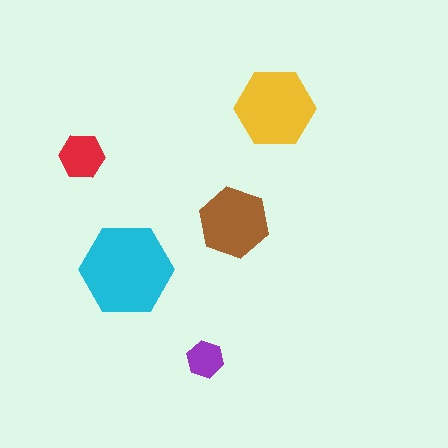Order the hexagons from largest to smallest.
the cyan one, the yellow one, the brown one, the red one, the purple one.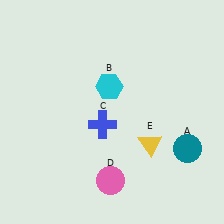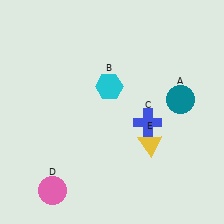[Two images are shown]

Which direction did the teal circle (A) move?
The teal circle (A) moved up.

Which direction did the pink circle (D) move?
The pink circle (D) moved left.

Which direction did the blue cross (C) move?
The blue cross (C) moved right.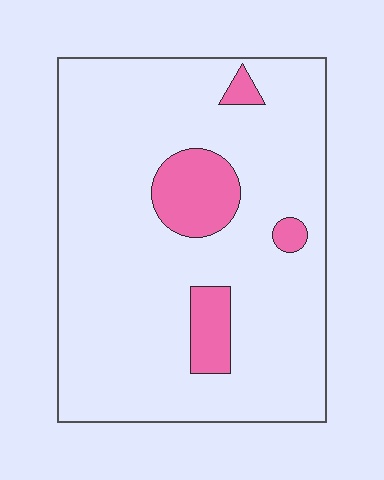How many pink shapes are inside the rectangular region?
4.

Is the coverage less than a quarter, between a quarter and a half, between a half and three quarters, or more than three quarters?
Less than a quarter.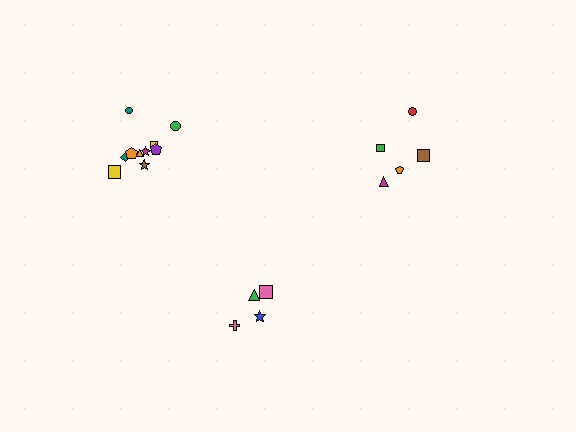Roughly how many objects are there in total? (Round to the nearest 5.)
Roughly 20 objects in total.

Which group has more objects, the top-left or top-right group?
The top-left group.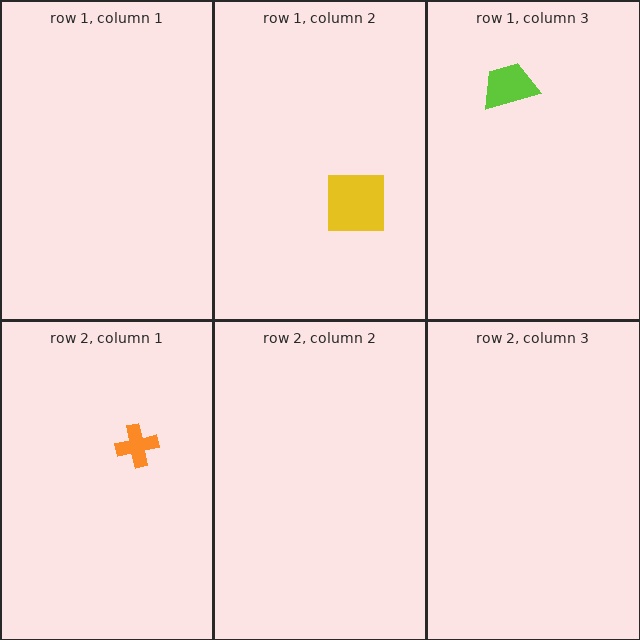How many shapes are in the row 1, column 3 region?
1.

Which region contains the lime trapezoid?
The row 1, column 3 region.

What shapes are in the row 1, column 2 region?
The yellow square.